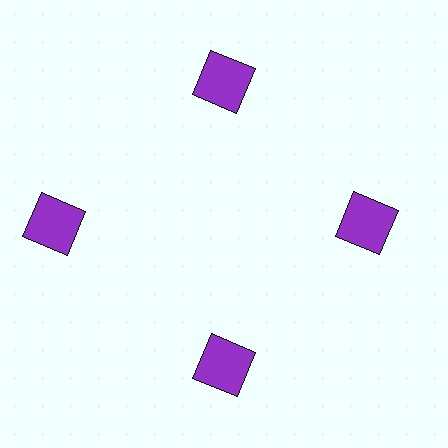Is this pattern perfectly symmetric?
No. The 4 purple squares are arranged in a ring, but one element near the 9 o'clock position is pushed outward from the center, breaking the 4-fold rotational symmetry.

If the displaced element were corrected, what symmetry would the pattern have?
It would have 4-fold rotational symmetry — the pattern would map onto itself every 90 degrees.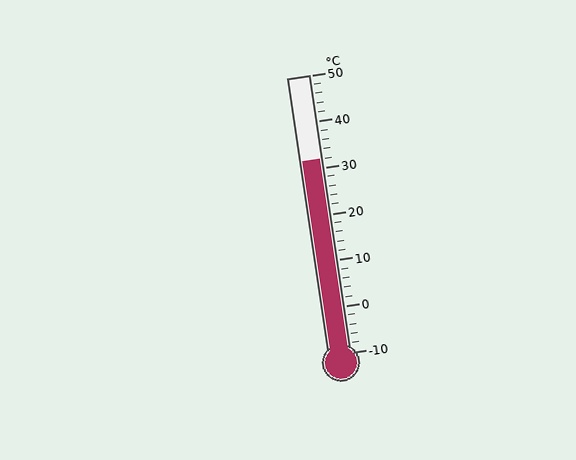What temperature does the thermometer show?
The thermometer shows approximately 32°C.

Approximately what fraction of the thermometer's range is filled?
The thermometer is filled to approximately 70% of its range.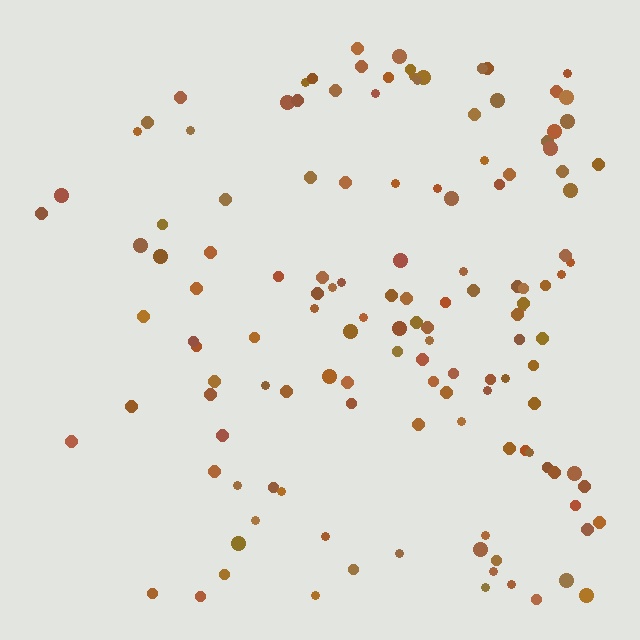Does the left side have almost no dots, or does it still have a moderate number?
Still a moderate number, just noticeably fewer than the right.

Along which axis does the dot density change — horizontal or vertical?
Horizontal.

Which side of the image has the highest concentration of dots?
The right.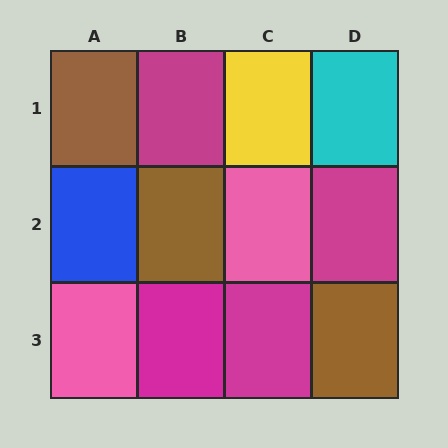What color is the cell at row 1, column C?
Yellow.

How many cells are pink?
2 cells are pink.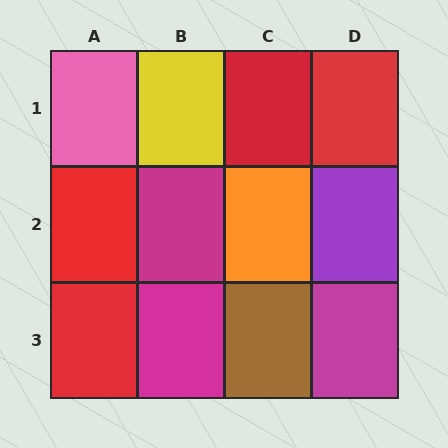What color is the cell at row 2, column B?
Magenta.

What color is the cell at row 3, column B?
Magenta.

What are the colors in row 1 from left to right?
Pink, yellow, red, red.